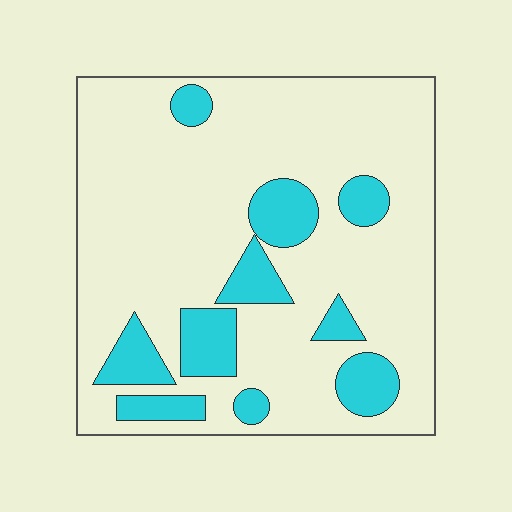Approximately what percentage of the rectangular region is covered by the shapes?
Approximately 20%.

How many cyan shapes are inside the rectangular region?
10.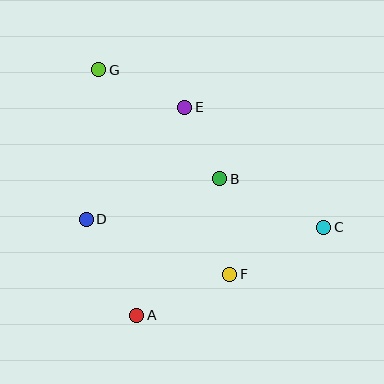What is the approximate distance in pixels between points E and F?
The distance between E and F is approximately 173 pixels.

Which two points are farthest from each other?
Points C and G are farthest from each other.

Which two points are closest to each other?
Points B and E are closest to each other.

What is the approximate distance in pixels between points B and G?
The distance between B and G is approximately 163 pixels.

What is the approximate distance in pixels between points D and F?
The distance between D and F is approximately 153 pixels.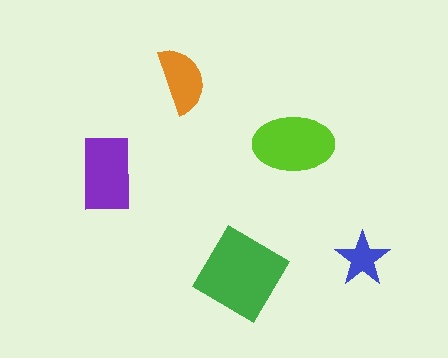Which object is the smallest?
The blue star.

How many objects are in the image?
There are 5 objects in the image.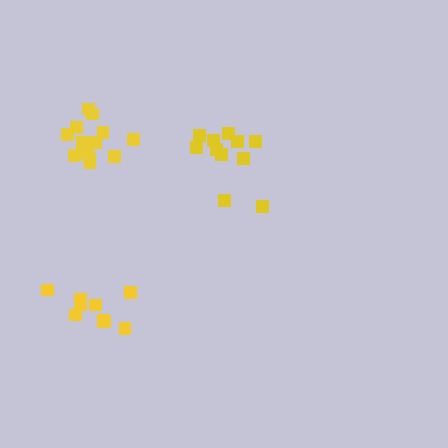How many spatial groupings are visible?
There are 3 spatial groupings.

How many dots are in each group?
Group 1: 11 dots, Group 2: 9 dots, Group 3: 14 dots (34 total).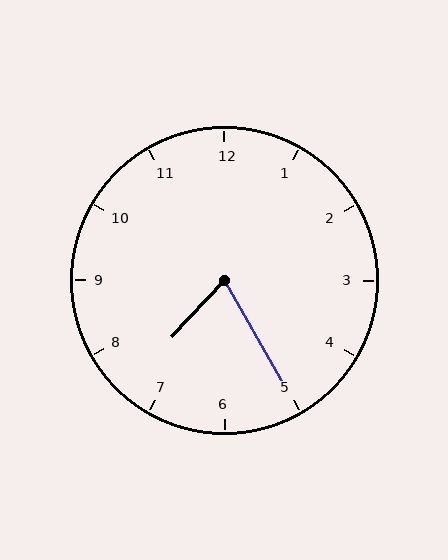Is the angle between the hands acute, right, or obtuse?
It is acute.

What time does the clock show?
7:25.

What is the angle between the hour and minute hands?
Approximately 72 degrees.